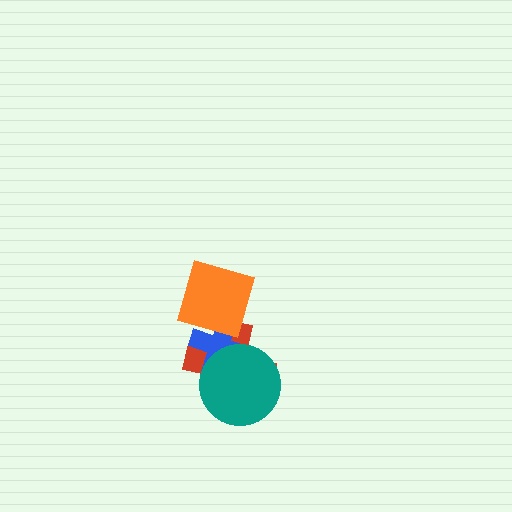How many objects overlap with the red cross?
3 objects overlap with the red cross.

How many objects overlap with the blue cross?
3 objects overlap with the blue cross.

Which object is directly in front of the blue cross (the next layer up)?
The orange diamond is directly in front of the blue cross.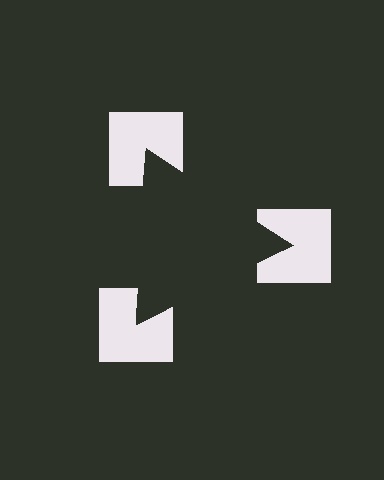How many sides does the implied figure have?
3 sides.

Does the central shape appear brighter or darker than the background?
It typically appears slightly darker than the background, even though no actual brightness change is drawn.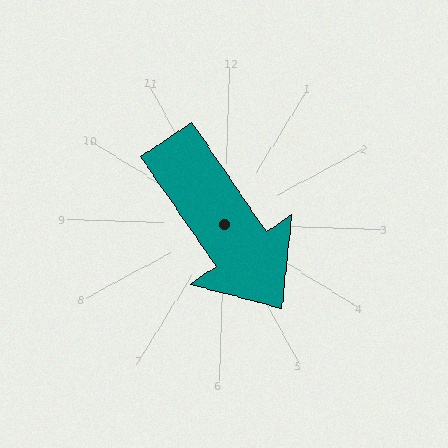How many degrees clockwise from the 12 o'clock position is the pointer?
Approximately 144 degrees.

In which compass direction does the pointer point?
Southeast.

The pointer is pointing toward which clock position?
Roughly 5 o'clock.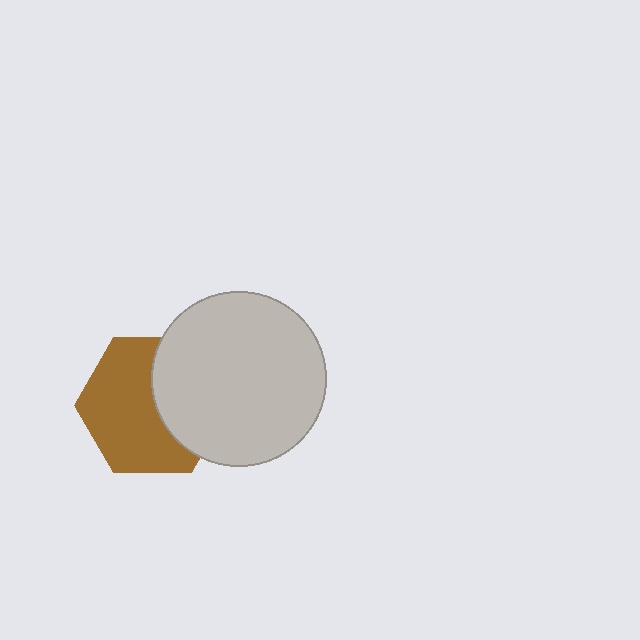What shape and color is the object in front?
The object in front is a light gray circle.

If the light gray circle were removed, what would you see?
You would see the complete brown hexagon.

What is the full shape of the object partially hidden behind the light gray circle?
The partially hidden object is a brown hexagon.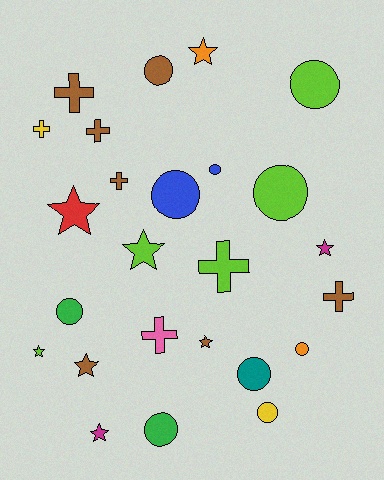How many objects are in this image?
There are 25 objects.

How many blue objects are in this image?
There are 2 blue objects.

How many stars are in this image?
There are 8 stars.